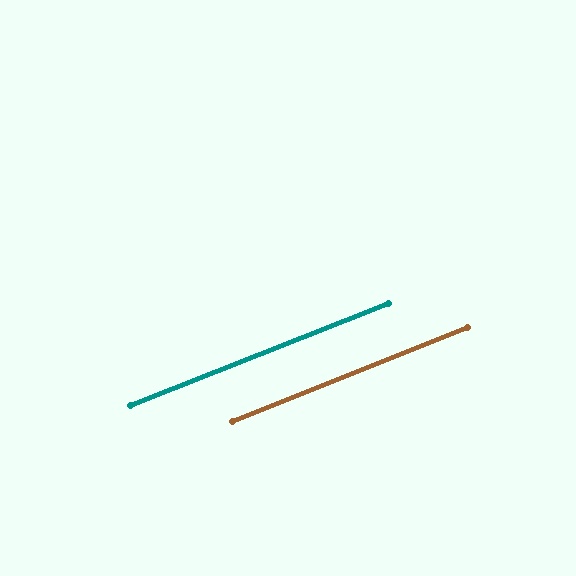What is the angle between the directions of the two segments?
Approximately 0 degrees.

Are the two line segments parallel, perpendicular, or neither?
Parallel — their directions differ by only 0.2°.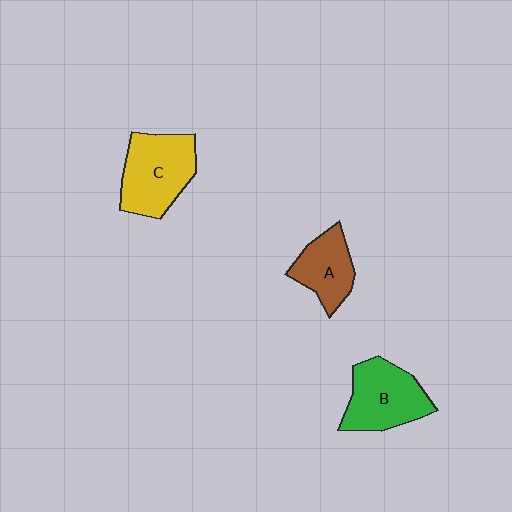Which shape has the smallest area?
Shape A (brown).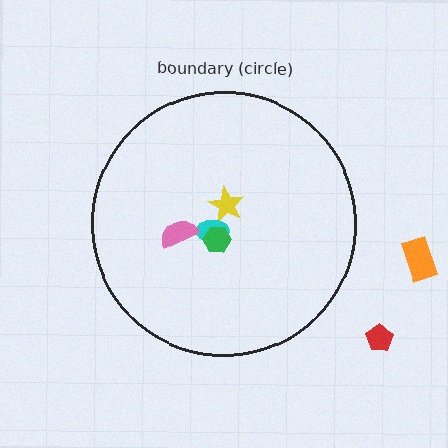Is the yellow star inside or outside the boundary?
Inside.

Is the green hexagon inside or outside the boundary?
Inside.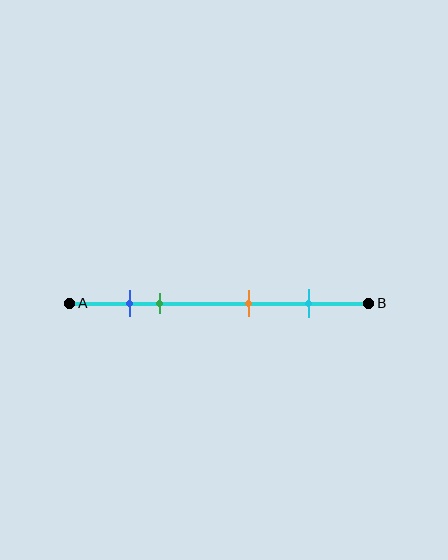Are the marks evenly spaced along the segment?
No, the marks are not evenly spaced.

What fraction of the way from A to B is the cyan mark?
The cyan mark is approximately 80% (0.8) of the way from A to B.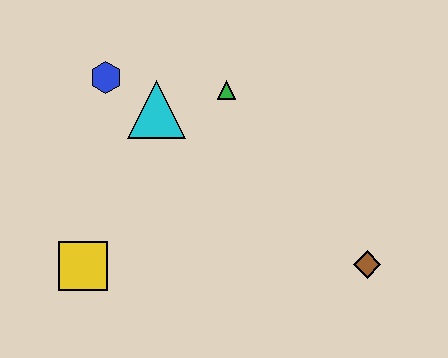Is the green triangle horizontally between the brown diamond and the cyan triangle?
Yes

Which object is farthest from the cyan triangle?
The brown diamond is farthest from the cyan triangle.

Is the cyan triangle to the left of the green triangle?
Yes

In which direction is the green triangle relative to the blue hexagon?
The green triangle is to the right of the blue hexagon.